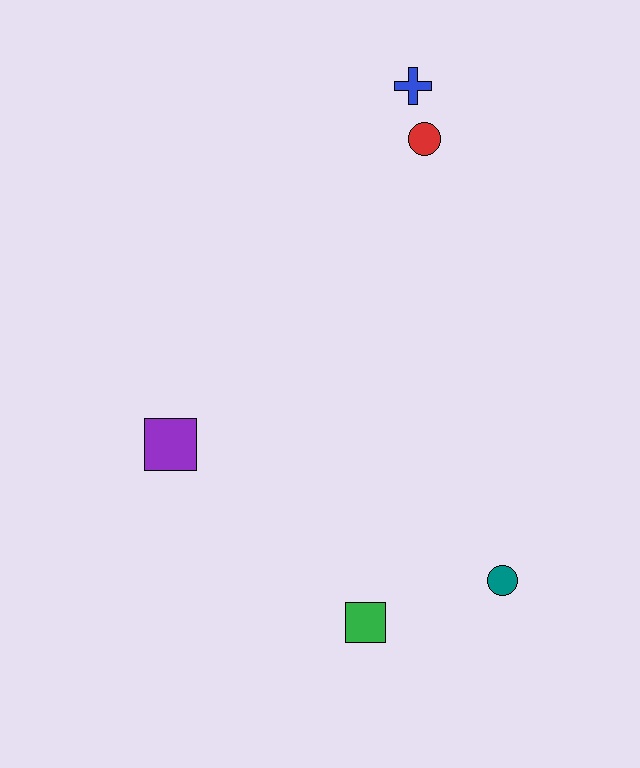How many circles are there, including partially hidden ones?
There are 2 circles.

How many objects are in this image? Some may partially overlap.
There are 5 objects.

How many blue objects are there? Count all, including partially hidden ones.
There is 1 blue object.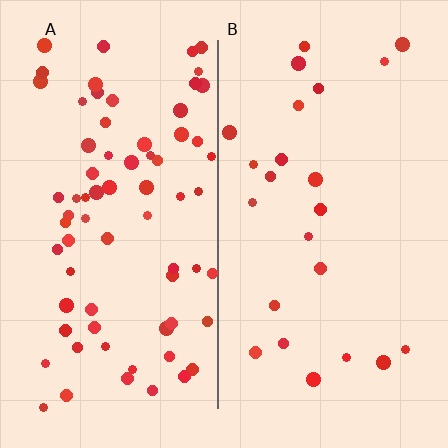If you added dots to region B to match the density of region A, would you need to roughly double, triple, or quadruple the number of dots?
Approximately triple.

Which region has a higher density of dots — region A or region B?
A (the left).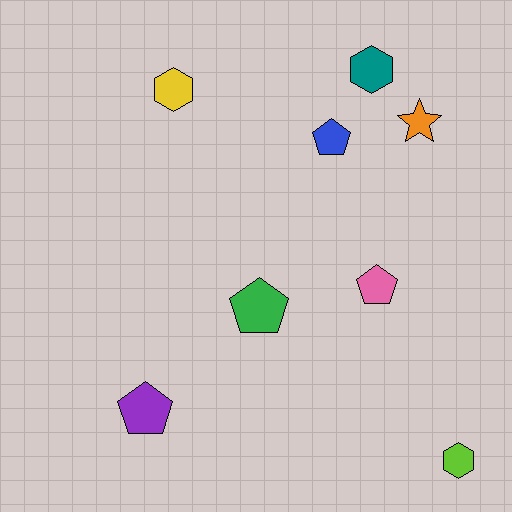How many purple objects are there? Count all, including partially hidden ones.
There is 1 purple object.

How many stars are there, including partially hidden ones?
There is 1 star.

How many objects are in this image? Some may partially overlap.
There are 8 objects.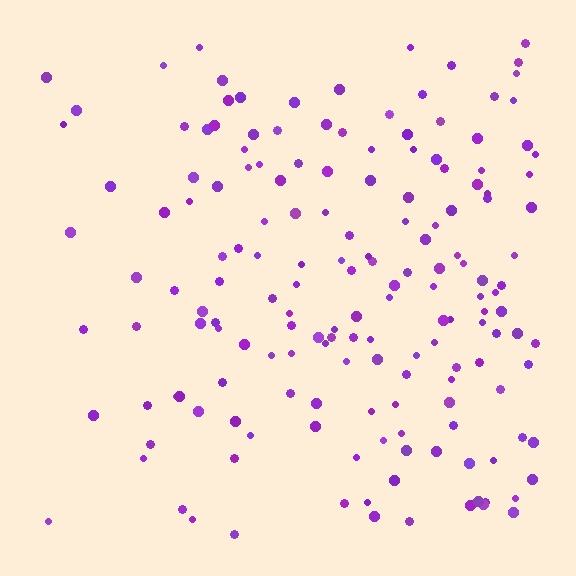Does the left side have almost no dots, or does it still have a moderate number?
Still a moderate number, just noticeably fewer than the right.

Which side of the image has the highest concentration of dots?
The right.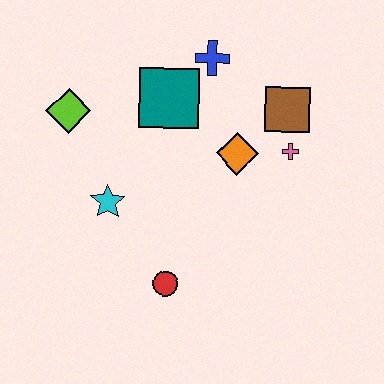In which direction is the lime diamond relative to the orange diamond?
The lime diamond is to the left of the orange diamond.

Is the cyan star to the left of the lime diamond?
No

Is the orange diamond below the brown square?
Yes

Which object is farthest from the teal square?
The red circle is farthest from the teal square.